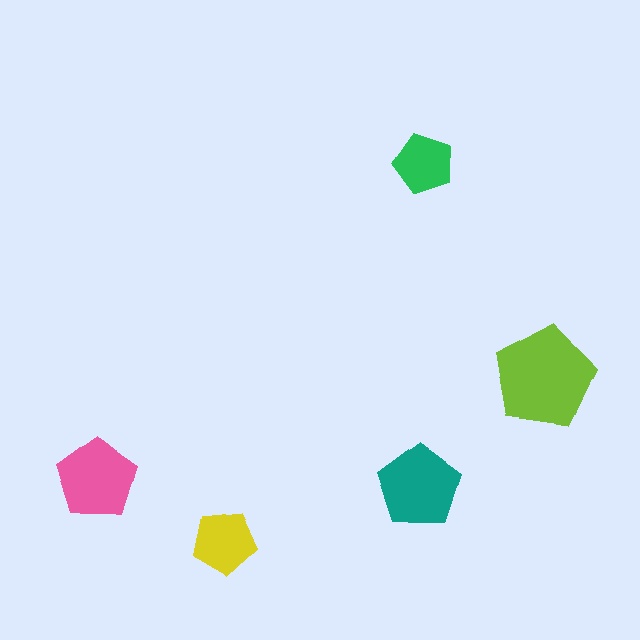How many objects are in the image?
There are 5 objects in the image.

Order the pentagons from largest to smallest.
the lime one, the teal one, the pink one, the yellow one, the green one.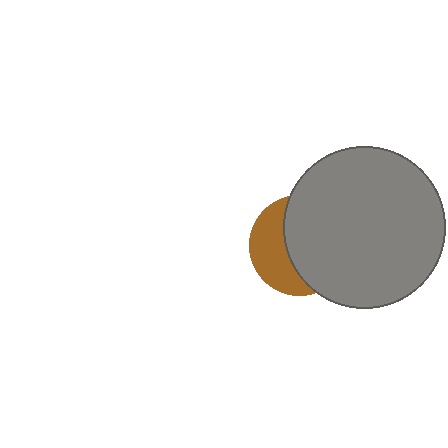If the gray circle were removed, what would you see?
You would see the complete brown circle.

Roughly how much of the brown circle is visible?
A small part of it is visible (roughly 39%).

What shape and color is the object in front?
The object in front is a gray circle.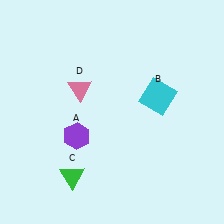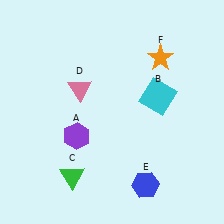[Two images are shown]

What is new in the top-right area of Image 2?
An orange star (F) was added in the top-right area of Image 2.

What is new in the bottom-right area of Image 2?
A blue hexagon (E) was added in the bottom-right area of Image 2.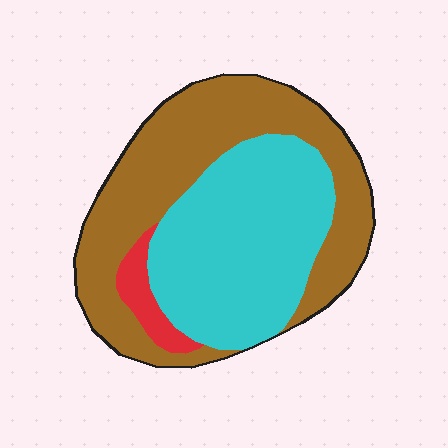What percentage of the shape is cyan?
Cyan covers 45% of the shape.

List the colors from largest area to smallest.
From largest to smallest: brown, cyan, red.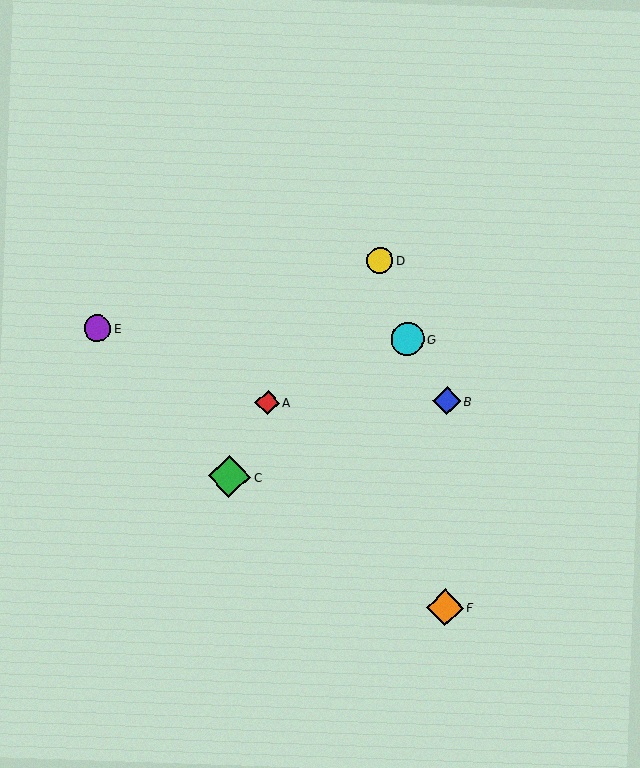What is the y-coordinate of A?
Object A is at y≈403.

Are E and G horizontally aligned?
Yes, both are at y≈329.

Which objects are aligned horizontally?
Objects E, G are aligned horizontally.